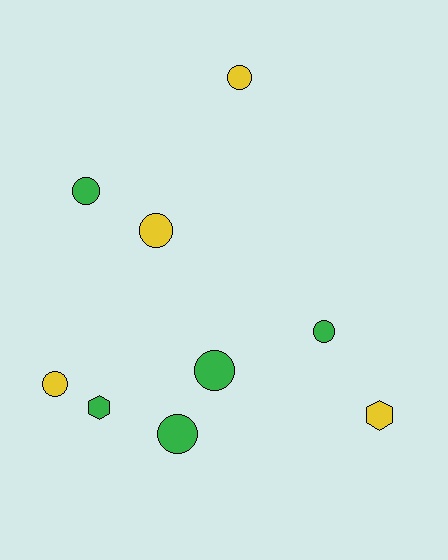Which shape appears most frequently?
Circle, with 7 objects.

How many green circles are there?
There are 4 green circles.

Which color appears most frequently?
Green, with 5 objects.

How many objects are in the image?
There are 9 objects.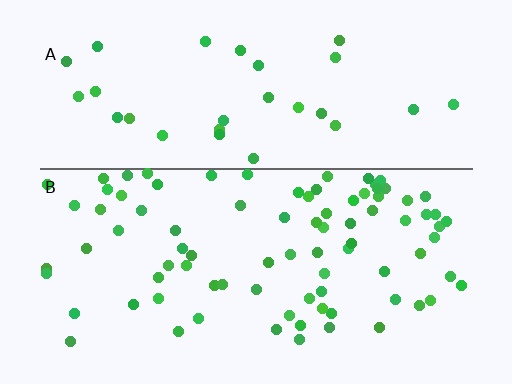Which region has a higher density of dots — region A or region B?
B (the bottom).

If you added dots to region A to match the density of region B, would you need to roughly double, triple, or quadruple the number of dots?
Approximately triple.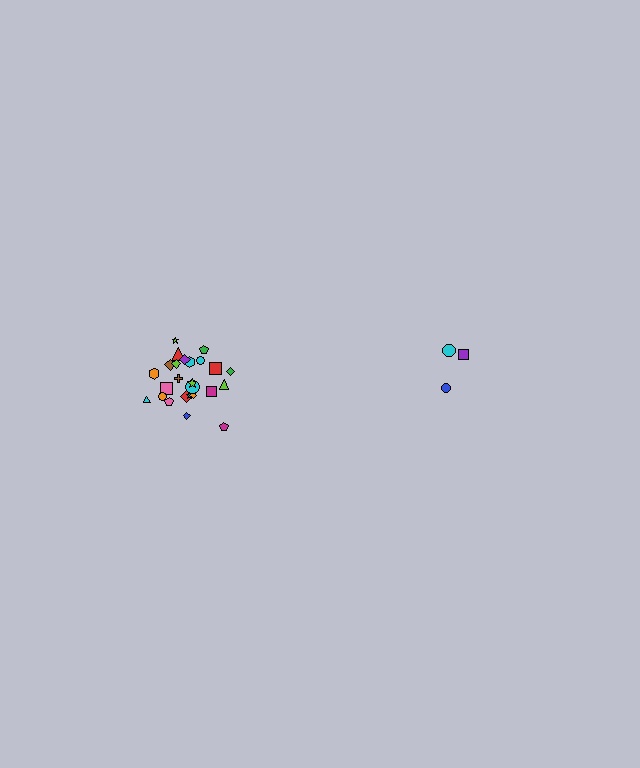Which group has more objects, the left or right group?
The left group.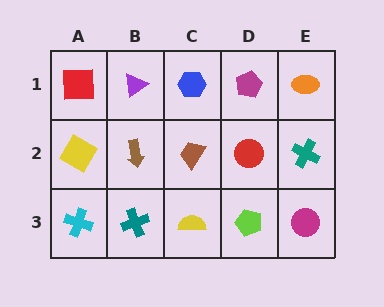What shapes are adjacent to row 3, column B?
A brown arrow (row 2, column B), a cyan cross (row 3, column A), a yellow semicircle (row 3, column C).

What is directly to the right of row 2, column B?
A brown trapezoid.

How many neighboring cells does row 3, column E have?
2.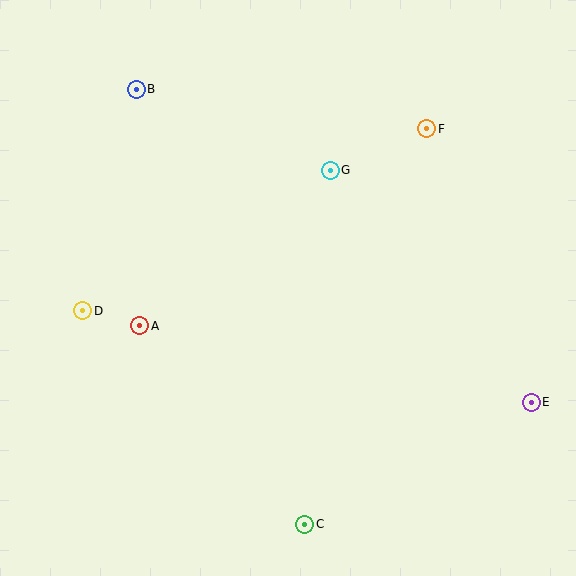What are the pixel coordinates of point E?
Point E is at (531, 402).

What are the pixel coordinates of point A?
Point A is at (140, 326).